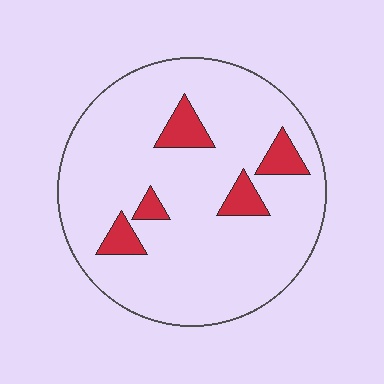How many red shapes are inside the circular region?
5.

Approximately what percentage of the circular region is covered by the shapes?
Approximately 10%.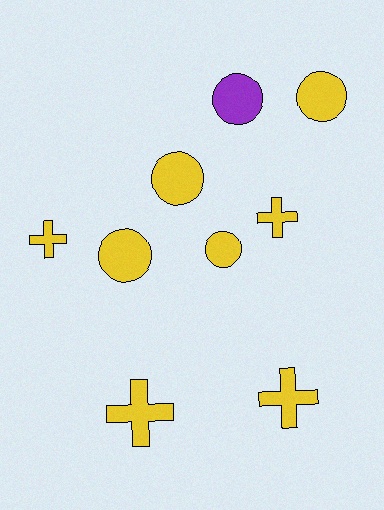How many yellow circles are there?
There are 4 yellow circles.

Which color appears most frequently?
Yellow, with 8 objects.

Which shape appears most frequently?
Circle, with 5 objects.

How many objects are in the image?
There are 9 objects.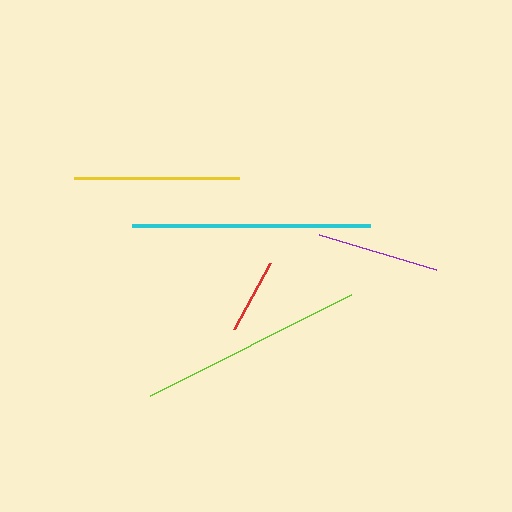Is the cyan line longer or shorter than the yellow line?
The cyan line is longer than the yellow line.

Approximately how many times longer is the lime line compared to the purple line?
The lime line is approximately 1.8 times the length of the purple line.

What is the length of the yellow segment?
The yellow segment is approximately 165 pixels long.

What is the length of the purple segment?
The purple segment is approximately 122 pixels long.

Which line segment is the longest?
The cyan line is the longest at approximately 238 pixels.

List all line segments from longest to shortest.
From longest to shortest: cyan, lime, yellow, purple, red.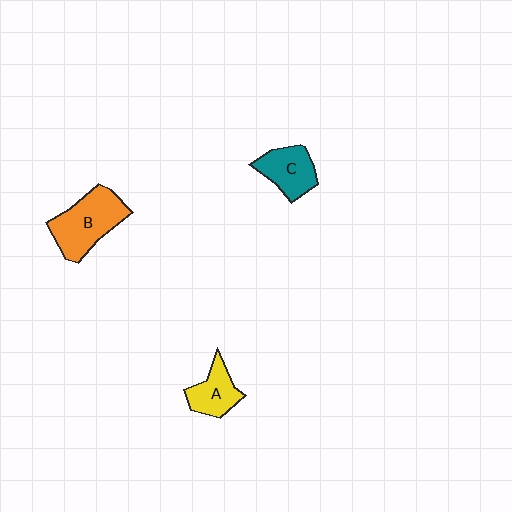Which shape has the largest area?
Shape B (orange).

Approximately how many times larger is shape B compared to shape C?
Approximately 1.5 times.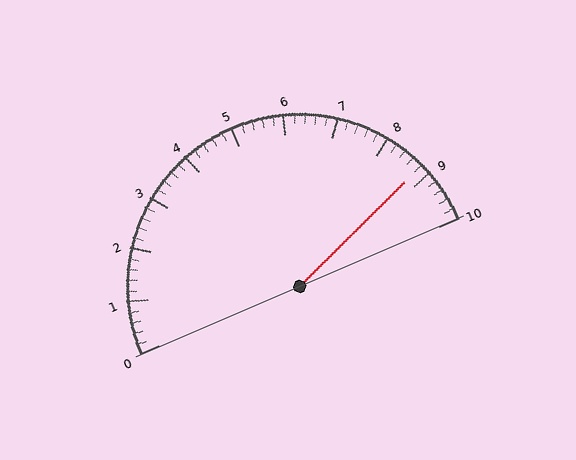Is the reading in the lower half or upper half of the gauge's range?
The reading is in the upper half of the range (0 to 10).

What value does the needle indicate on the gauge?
The needle indicates approximately 8.8.